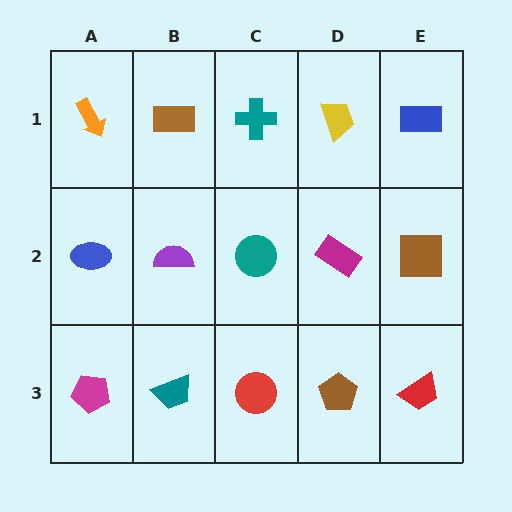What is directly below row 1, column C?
A teal circle.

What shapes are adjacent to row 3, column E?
A brown square (row 2, column E), a brown pentagon (row 3, column D).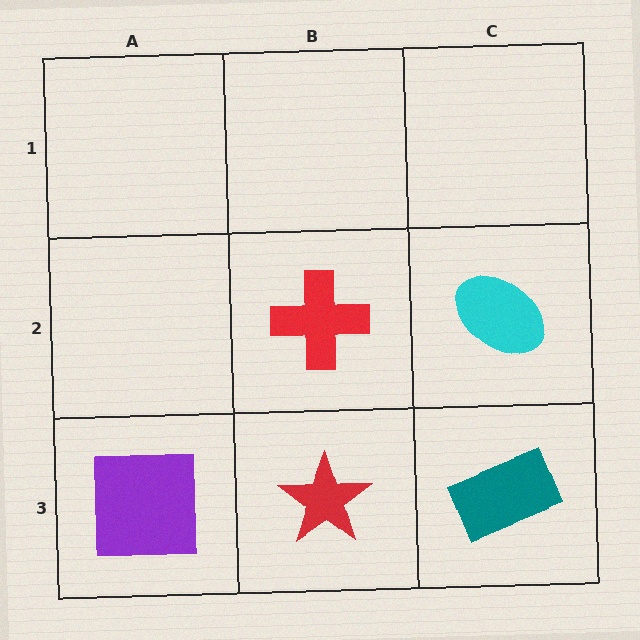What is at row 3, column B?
A red star.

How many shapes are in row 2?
2 shapes.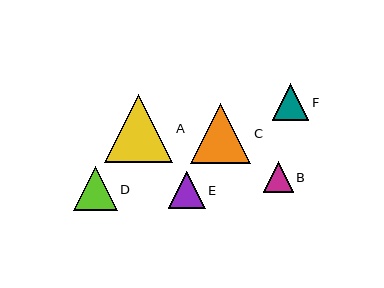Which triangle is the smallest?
Triangle B is the smallest with a size of approximately 30 pixels.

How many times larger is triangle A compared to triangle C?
Triangle A is approximately 1.1 times the size of triangle C.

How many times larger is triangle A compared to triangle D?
Triangle A is approximately 1.5 times the size of triangle D.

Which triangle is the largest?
Triangle A is the largest with a size of approximately 68 pixels.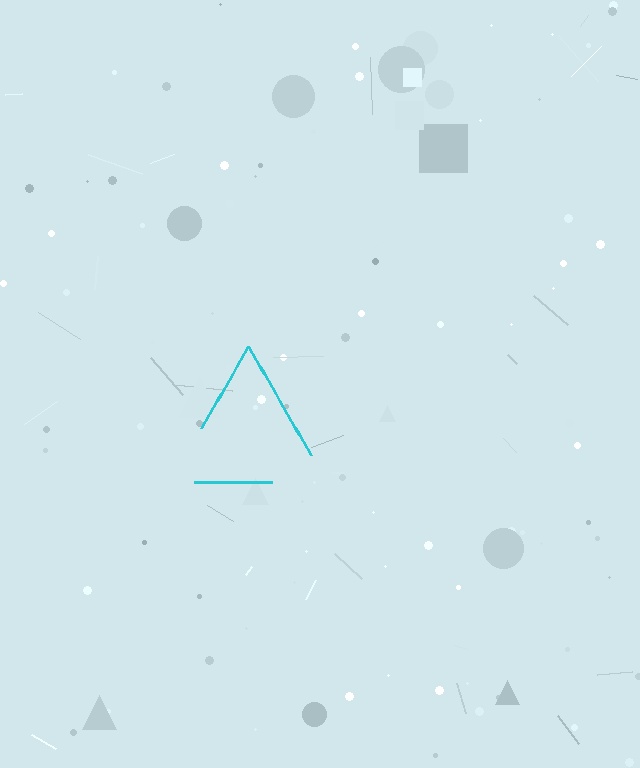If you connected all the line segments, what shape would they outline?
They would outline a triangle.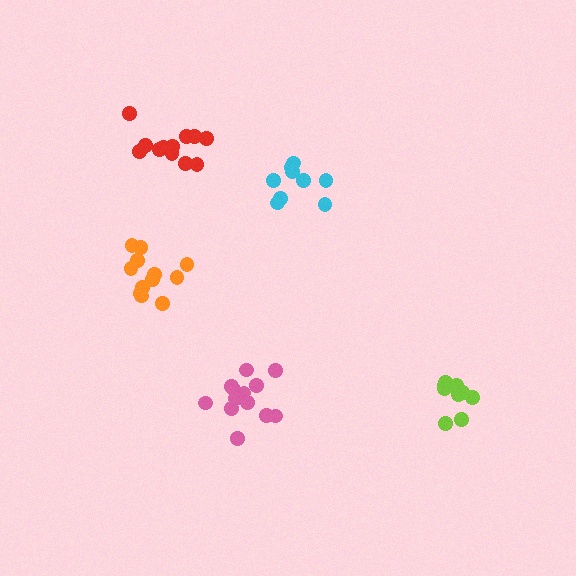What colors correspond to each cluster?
The clusters are colored: pink, orange, cyan, red, lime.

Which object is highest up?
The red cluster is topmost.